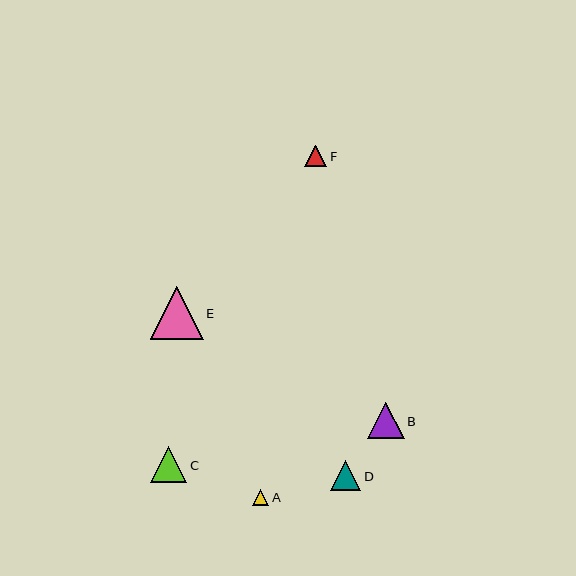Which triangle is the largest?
Triangle E is the largest with a size of approximately 53 pixels.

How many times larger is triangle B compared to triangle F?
Triangle B is approximately 1.7 times the size of triangle F.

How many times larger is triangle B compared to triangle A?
Triangle B is approximately 2.4 times the size of triangle A.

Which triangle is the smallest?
Triangle A is the smallest with a size of approximately 16 pixels.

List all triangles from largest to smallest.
From largest to smallest: E, B, C, D, F, A.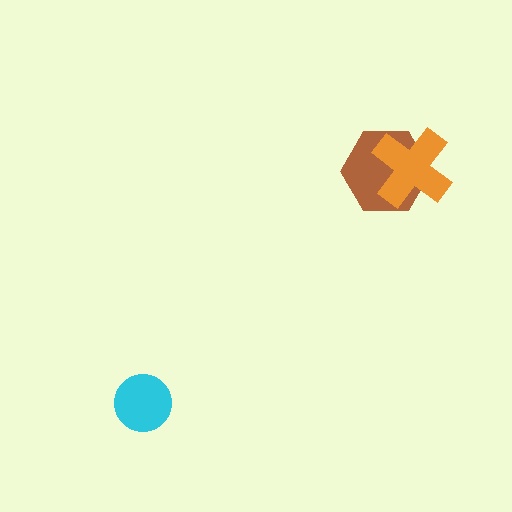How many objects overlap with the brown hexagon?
1 object overlaps with the brown hexagon.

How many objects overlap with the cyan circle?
0 objects overlap with the cyan circle.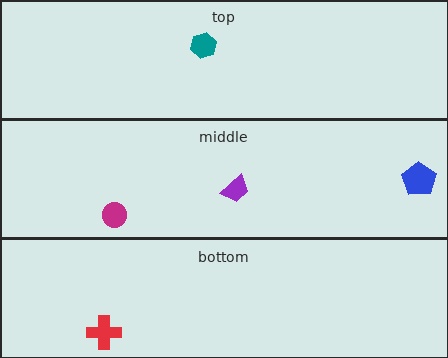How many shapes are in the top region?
1.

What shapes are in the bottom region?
The red cross.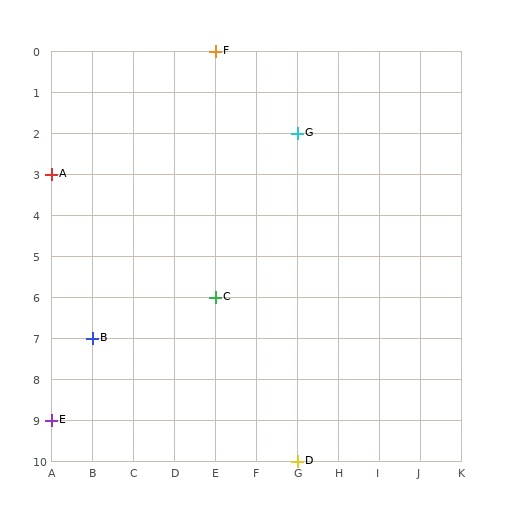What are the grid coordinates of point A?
Point A is at grid coordinates (A, 3).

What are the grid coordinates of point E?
Point E is at grid coordinates (A, 9).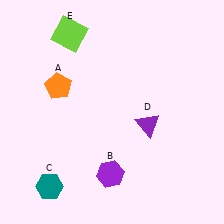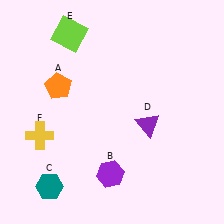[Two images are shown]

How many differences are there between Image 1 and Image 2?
There is 1 difference between the two images.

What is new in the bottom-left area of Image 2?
A yellow cross (F) was added in the bottom-left area of Image 2.